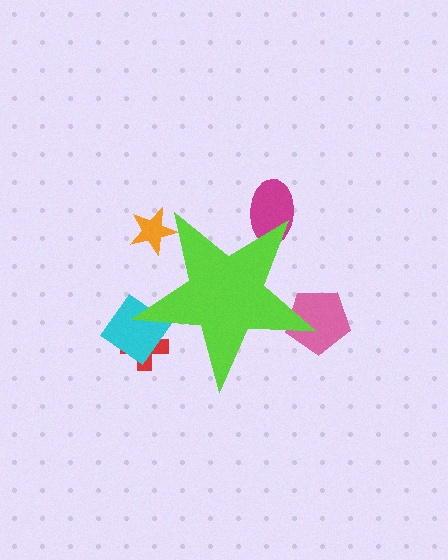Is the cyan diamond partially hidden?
Yes, the cyan diamond is partially hidden behind the lime star.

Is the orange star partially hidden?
Yes, the orange star is partially hidden behind the lime star.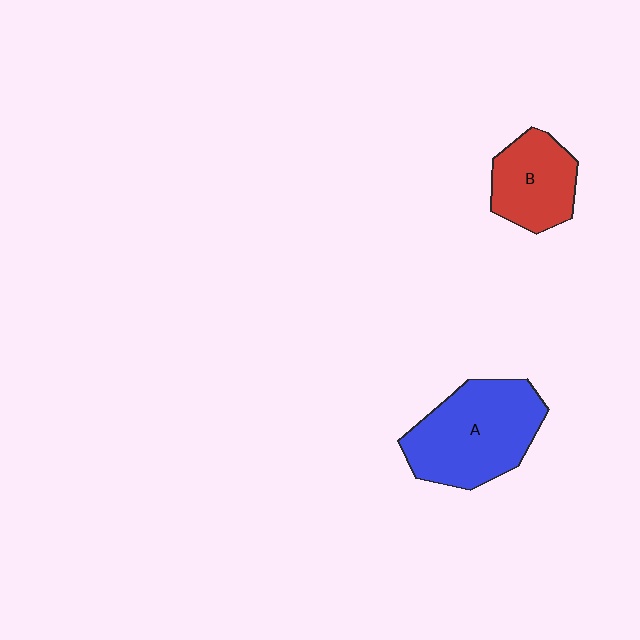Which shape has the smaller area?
Shape B (red).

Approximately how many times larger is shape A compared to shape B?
Approximately 1.6 times.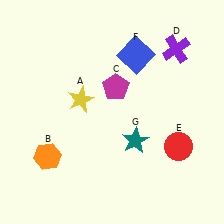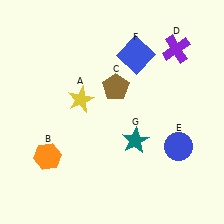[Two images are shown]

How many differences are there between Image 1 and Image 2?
There are 2 differences between the two images.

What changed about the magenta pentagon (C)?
In Image 1, C is magenta. In Image 2, it changed to brown.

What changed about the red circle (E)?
In Image 1, E is red. In Image 2, it changed to blue.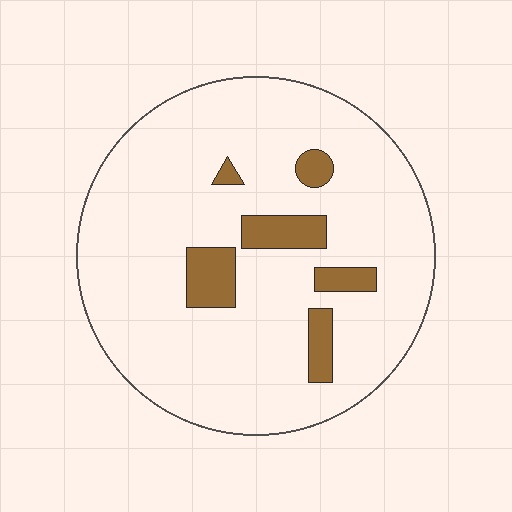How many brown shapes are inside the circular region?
6.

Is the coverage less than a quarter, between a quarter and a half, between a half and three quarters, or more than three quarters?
Less than a quarter.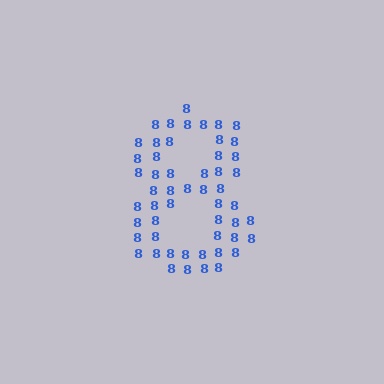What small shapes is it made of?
It is made of small digit 8's.